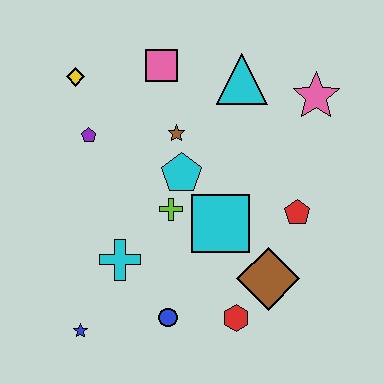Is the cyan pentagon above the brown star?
No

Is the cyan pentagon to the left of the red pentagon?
Yes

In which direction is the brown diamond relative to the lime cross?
The brown diamond is to the right of the lime cross.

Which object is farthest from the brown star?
The blue star is farthest from the brown star.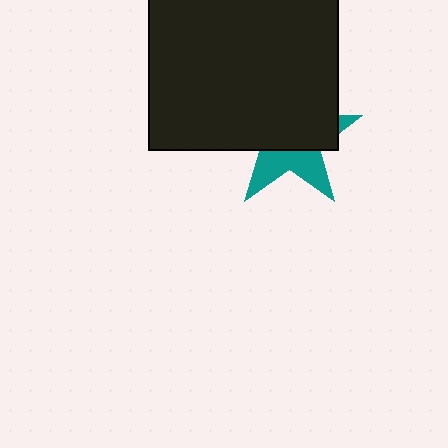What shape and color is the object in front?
The object in front is a black square.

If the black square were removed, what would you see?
You would see the complete teal star.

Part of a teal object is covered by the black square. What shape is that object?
It is a star.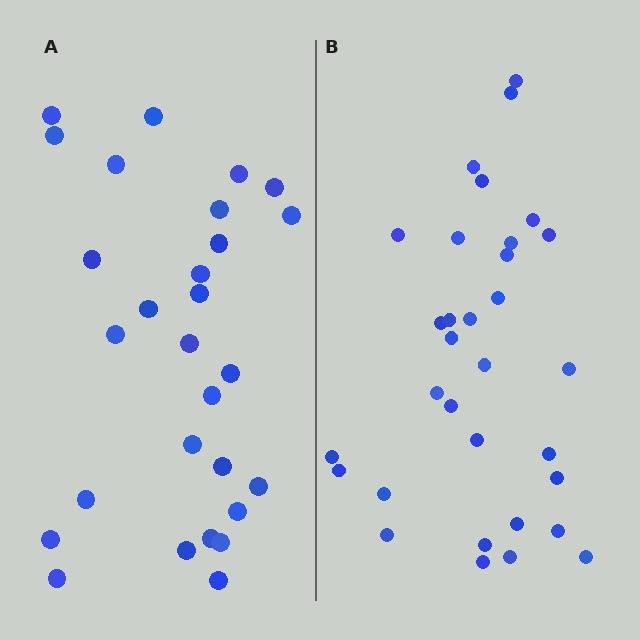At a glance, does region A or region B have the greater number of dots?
Region B (the right region) has more dots.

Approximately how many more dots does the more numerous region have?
Region B has about 4 more dots than region A.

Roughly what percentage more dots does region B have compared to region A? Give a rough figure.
About 15% more.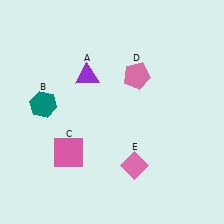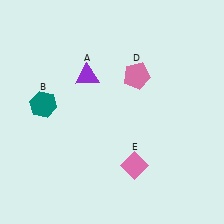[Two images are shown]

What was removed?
The pink square (C) was removed in Image 2.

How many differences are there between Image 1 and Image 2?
There is 1 difference between the two images.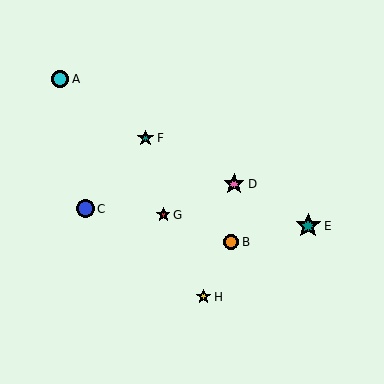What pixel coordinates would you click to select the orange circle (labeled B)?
Click at (231, 242) to select the orange circle B.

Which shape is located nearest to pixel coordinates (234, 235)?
The orange circle (labeled B) at (231, 242) is nearest to that location.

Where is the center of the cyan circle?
The center of the cyan circle is at (60, 79).